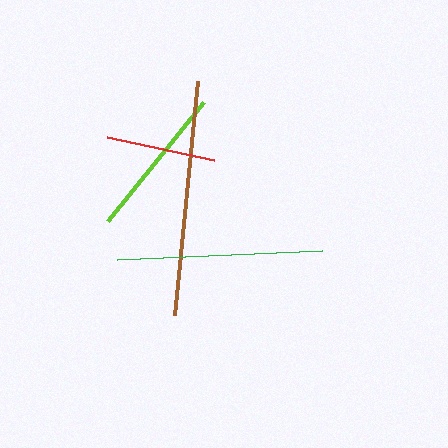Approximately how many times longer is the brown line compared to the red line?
The brown line is approximately 2.1 times the length of the red line.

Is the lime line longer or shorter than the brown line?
The brown line is longer than the lime line.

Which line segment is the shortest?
The red line is the shortest at approximately 109 pixels.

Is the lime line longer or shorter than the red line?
The lime line is longer than the red line.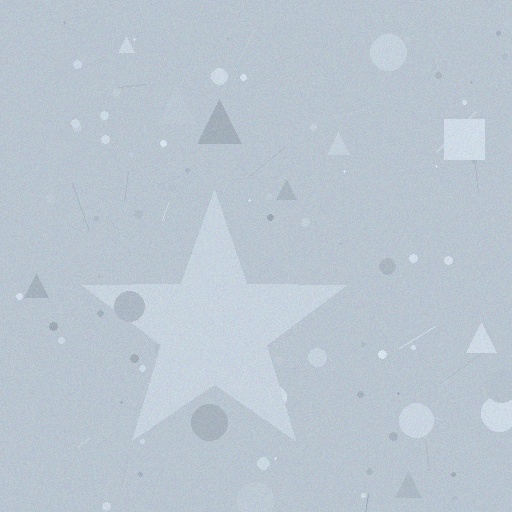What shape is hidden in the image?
A star is hidden in the image.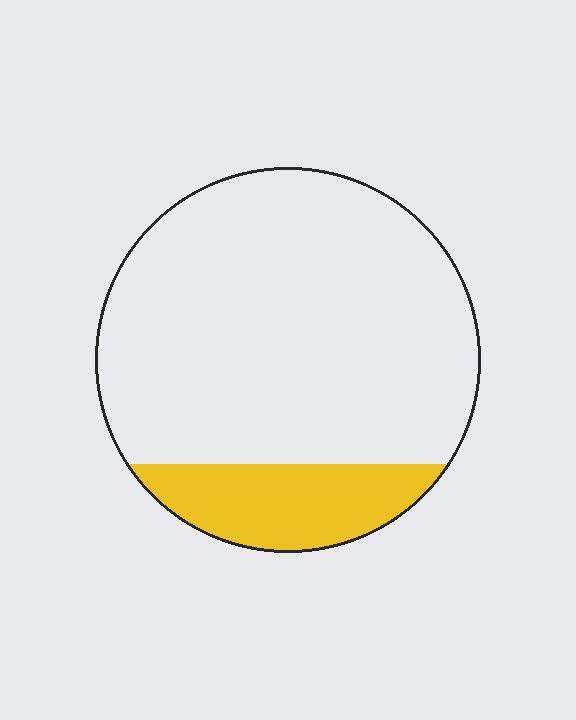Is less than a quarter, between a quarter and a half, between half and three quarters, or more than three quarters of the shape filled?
Less than a quarter.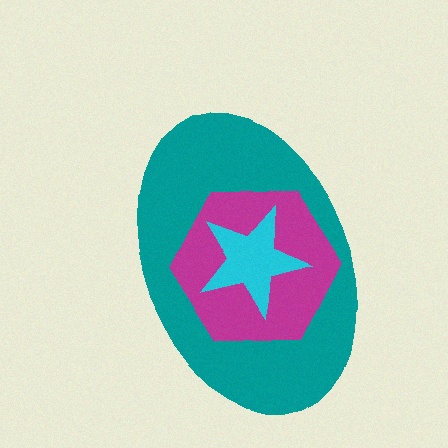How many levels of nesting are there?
3.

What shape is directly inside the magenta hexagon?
The cyan star.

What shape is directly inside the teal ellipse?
The magenta hexagon.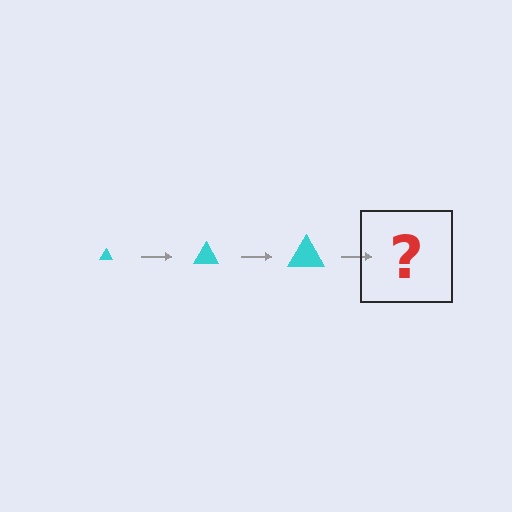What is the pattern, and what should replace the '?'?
The pattern is that the triangle gets progressively larger each step. The '?' should be a cyan triangle, larger than the previous one.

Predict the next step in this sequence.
The next step is a cyan triangle, larger than the previous one.